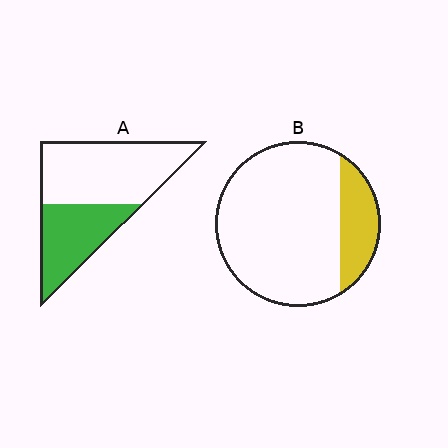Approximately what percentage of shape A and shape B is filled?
A is approximately 40% and B is approximately 20%.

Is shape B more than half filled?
No.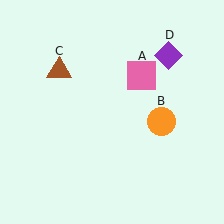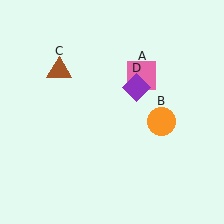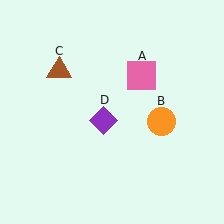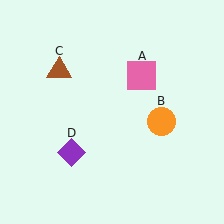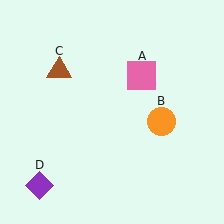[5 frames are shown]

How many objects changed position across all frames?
1 object changed position: purple diamond (object D).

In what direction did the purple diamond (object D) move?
The purple diamond (object D) moved down and to the left.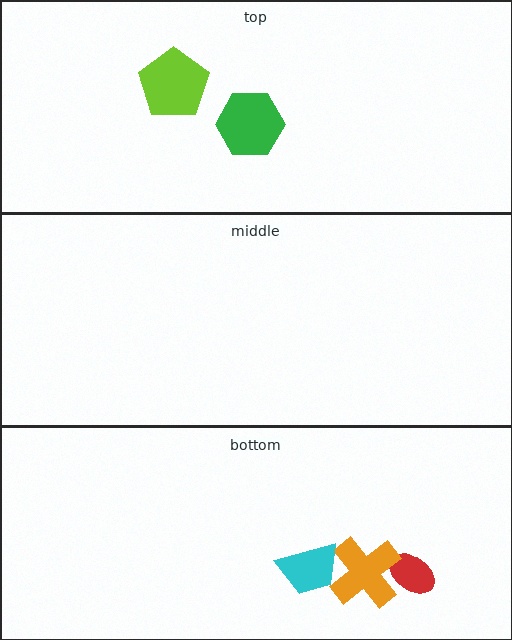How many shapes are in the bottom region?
3.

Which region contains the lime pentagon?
The top region.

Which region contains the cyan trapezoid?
The bottom region.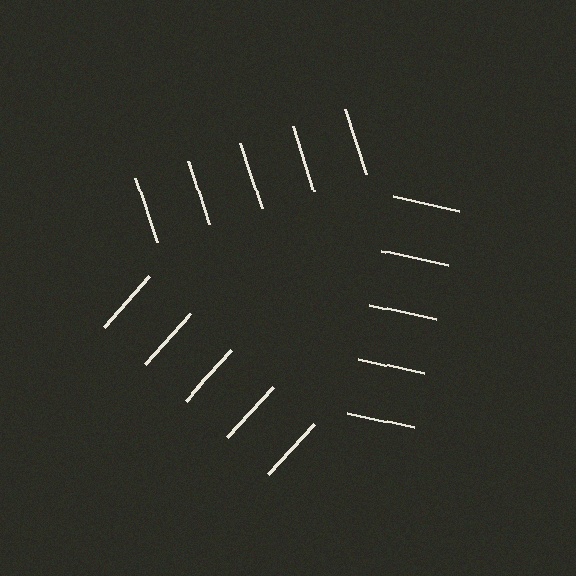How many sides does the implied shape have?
3 sides — the line-ends trace a triangle.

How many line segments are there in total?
15 — 5 along each of the 3 edges.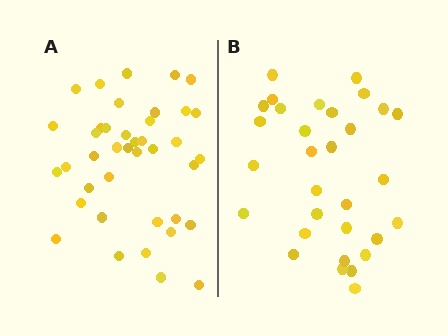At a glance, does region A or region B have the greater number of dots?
Region A (the left region) has more dots.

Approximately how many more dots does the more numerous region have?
Region A has roughly 8 or so more dots than region B.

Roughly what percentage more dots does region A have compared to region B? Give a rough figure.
About 30% more.